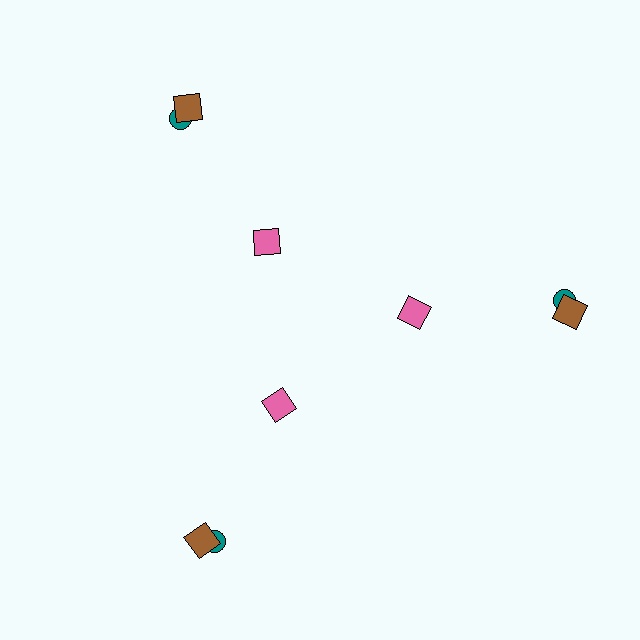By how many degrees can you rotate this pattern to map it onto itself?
The pattern maps onto itself every 120 degrees of rotation.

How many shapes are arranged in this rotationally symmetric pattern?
There are 9 shapes, arranged in 3 groups of 3.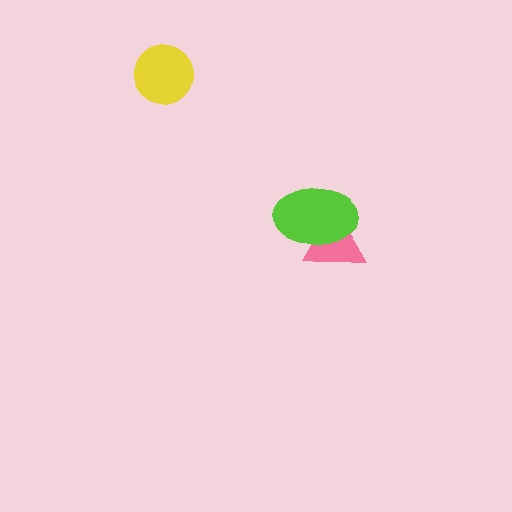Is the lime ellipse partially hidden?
No, no other shape covers it.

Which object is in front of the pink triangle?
The lime ellipse is in front of the pink triangle.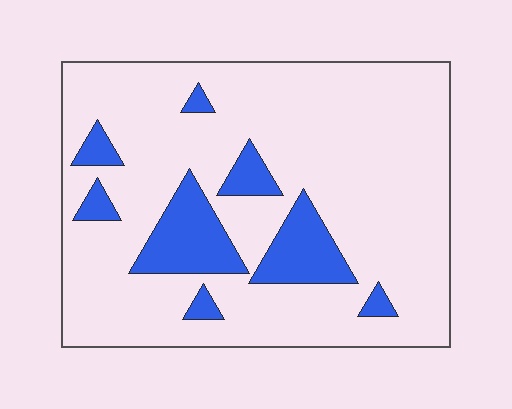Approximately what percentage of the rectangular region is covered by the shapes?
Approximately 15%.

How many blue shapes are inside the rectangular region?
8.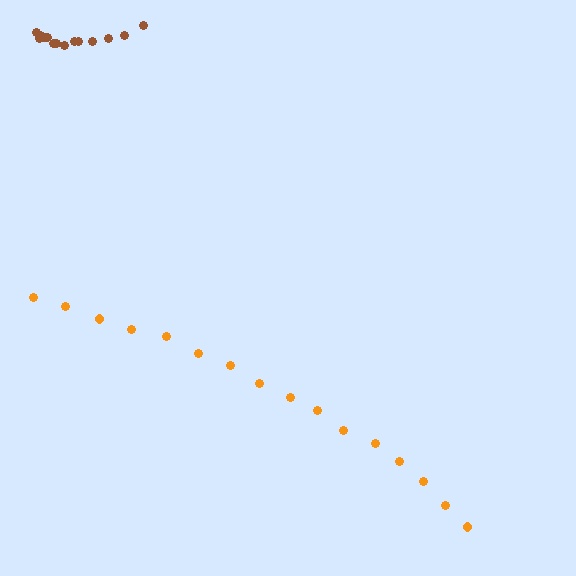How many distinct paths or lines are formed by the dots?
There are 2 distinct paths.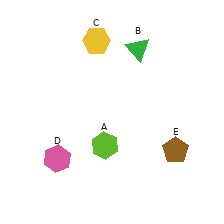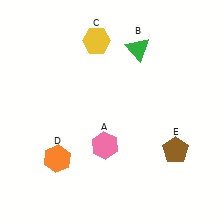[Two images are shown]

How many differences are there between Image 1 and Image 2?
There are 2 differences between the two images.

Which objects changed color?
A changed from lime to pink. D changed from pink to orange.